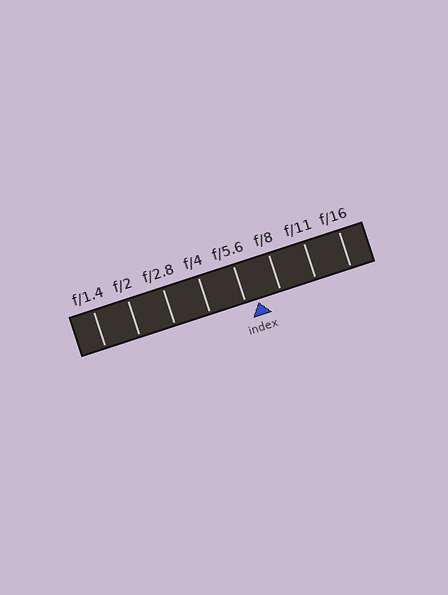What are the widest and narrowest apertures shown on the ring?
The widest aperture shown is f/1.4 and the narrowest is f/16.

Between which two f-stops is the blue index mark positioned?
The index mark is between f/5.6 and f/8.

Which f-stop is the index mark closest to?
The index mark is closest to f/5.6.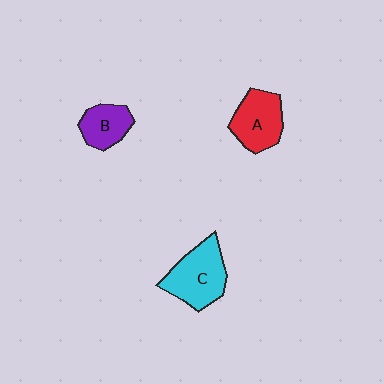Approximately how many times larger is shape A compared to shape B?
Approximately 1.3 times.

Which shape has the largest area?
Shape C (cyan).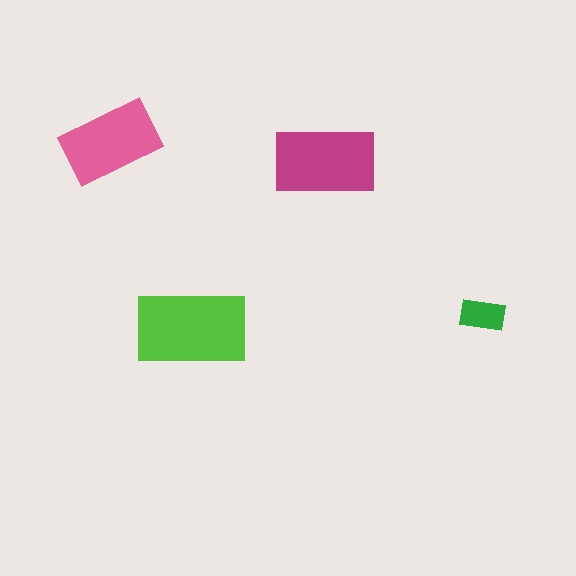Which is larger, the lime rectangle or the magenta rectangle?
The lime one.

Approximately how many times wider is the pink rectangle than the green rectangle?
About 2 times wider.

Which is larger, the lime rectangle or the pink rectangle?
The lime one.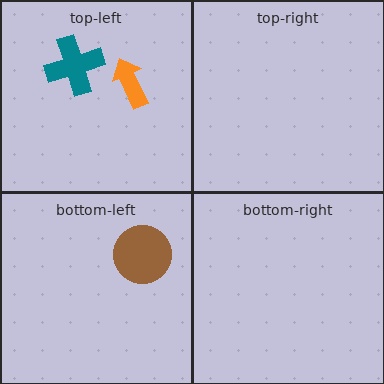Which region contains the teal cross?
The top-left region.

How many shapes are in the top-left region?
2.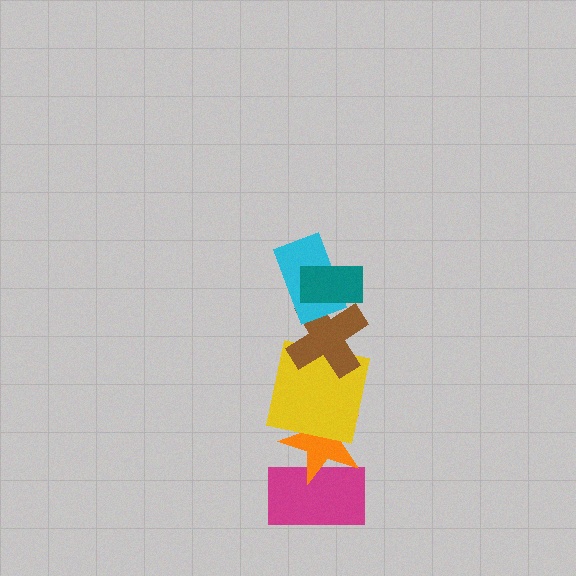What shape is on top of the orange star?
The yellow square is on top of the orange star.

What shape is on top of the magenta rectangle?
The orange star is on top of the magenta rectangle.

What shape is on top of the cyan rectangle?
The teal rectangle is on top of the cyan rectangle.